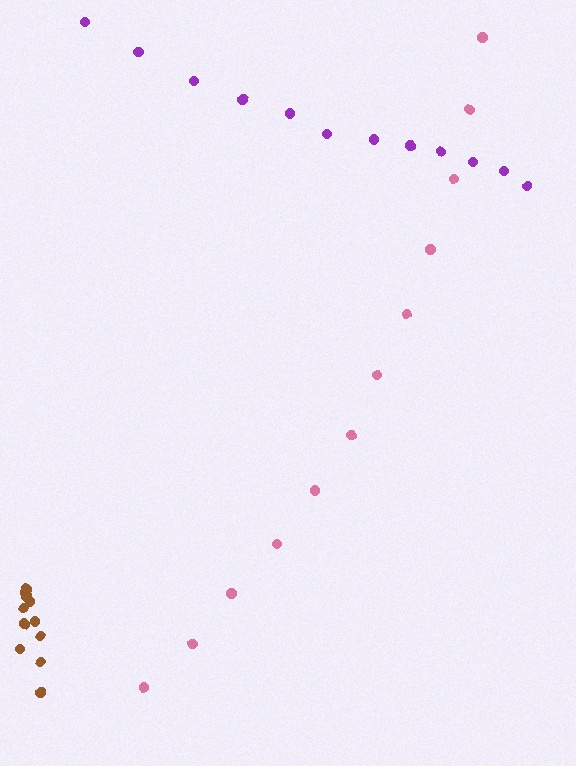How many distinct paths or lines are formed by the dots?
There are 3 distinct paths.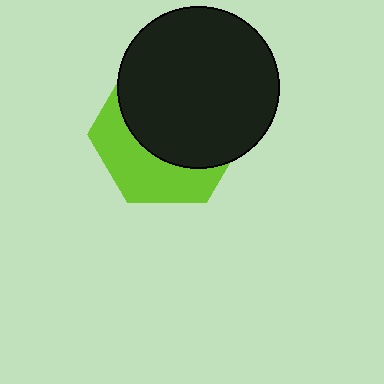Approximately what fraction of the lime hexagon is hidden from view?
Roughly 61% of the lime hexagon is hidden behind the black circle.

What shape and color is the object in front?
The object in front is a black circle.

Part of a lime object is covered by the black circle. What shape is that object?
It is a hexagon.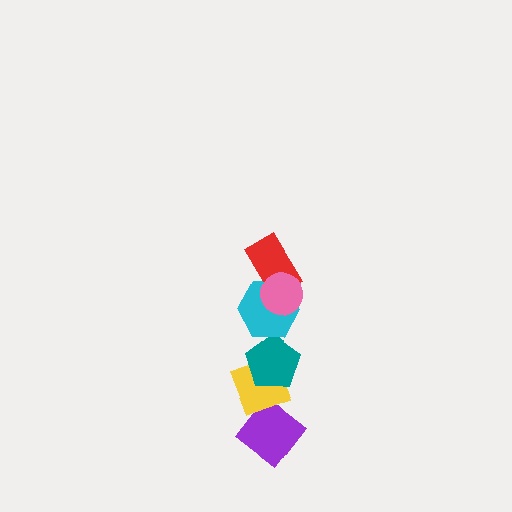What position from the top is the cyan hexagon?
The cyan hexagon is 3rd from the top.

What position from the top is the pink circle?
The pink circle is 1st from the top.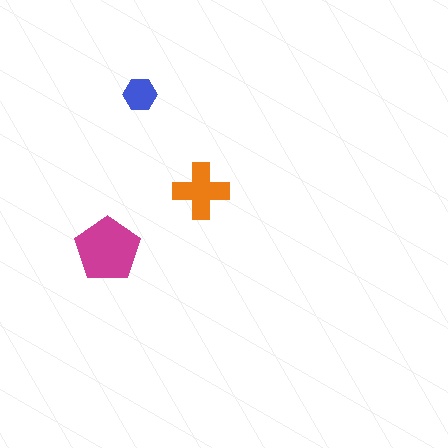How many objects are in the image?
There are 3 objects in the image.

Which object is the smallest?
The blue hexagon.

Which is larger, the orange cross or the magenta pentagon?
The magenta pentagon.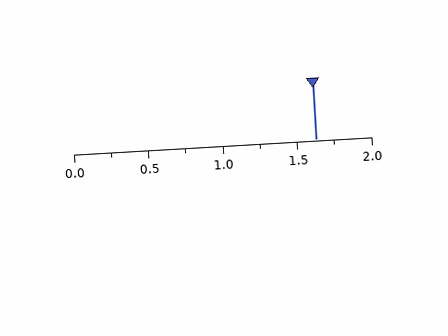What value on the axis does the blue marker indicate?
The marker indicates approximately 1.62.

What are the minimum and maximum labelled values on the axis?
The axis runs from 0.0 to 2.0.